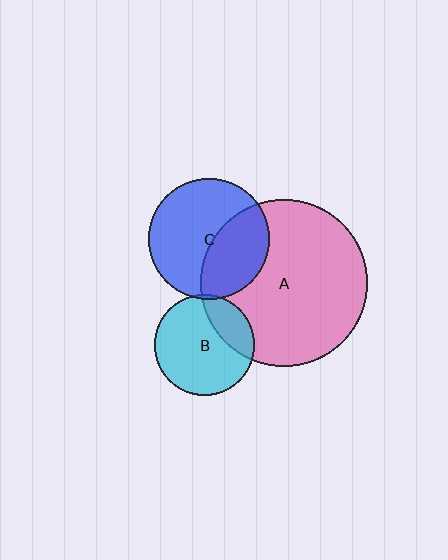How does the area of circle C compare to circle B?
Approximately 1.5 times.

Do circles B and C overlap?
Yes.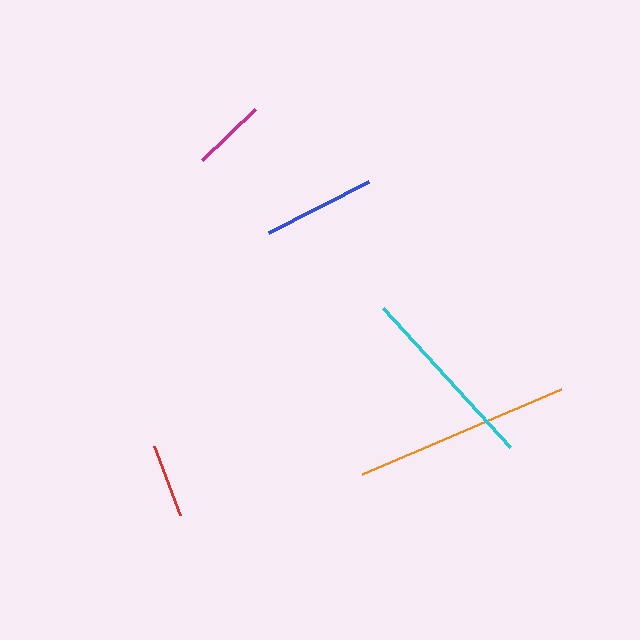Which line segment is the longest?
The orange line is the longest at approximately 216 pixels.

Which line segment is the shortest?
The magenta line is the shortest at approximately 74 pixels.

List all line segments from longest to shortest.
From longest to shortest: orange, cyan, blue, red, magenta.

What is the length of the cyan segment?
The cyan segment is approximately 188 pixels long.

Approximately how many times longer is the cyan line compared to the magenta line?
The cyan line is approximately 2.5 times the length of the magenta line.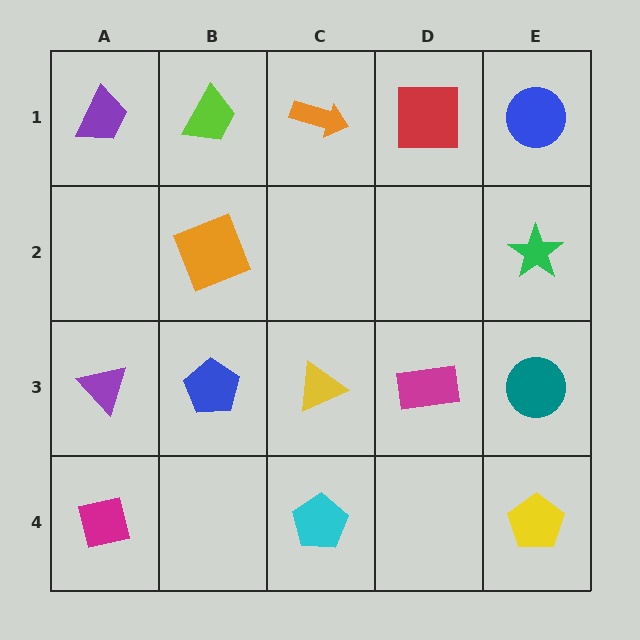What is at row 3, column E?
A teal circle.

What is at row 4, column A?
A magenta square.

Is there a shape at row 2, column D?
No, that cell is empty.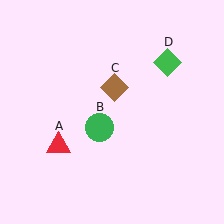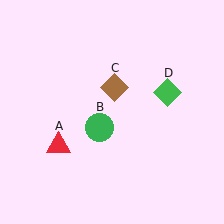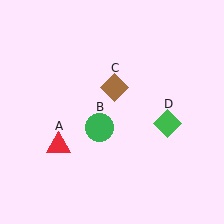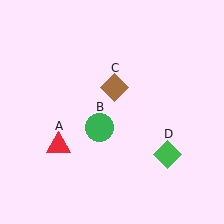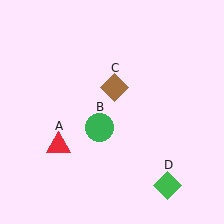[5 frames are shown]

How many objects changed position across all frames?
1 object changed position: green diamond (object D).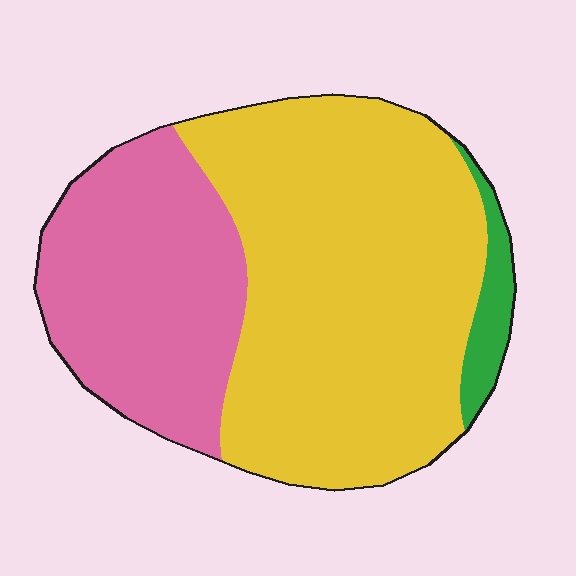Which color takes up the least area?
Green, at roughly 5%.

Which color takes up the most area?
Yellow, at roughly 60%.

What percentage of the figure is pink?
Pink takes up about one third (1/3) of the figure.